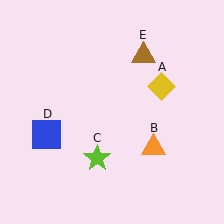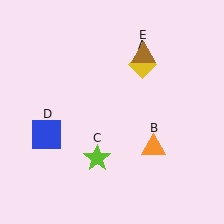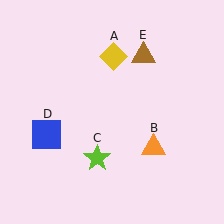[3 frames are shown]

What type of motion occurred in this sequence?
The yellow diamond (object A) rotated counterclockwise around the center of the scene.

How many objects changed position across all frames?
1 object changed position: yellow diamond (object A).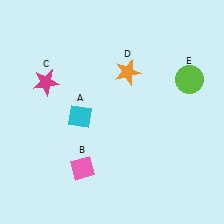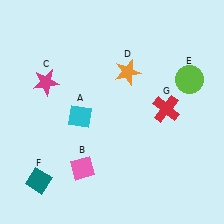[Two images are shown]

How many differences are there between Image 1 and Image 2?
There are 2 differences between the two images.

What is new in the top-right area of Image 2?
A red cross (G) was added in the top-right area of Image 2.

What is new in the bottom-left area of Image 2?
A teal diamond (F) was added in the bottom-left area of Image 2.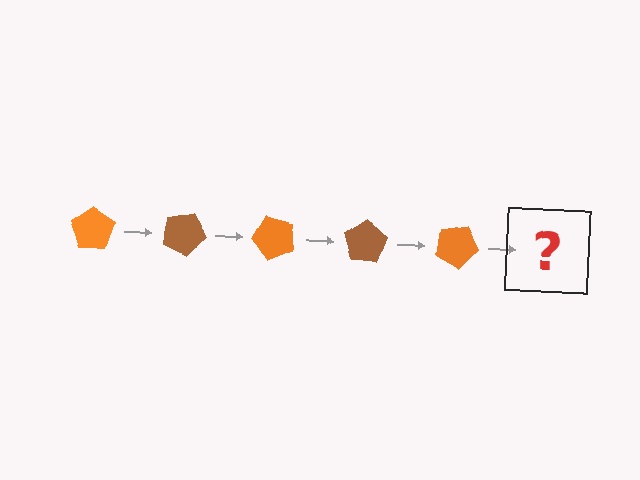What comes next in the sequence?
The next element should be a brown pentagon, rotated 125 degrees from the start.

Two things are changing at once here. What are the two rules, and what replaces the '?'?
The two rules are that it rotates 25 degrees each step and the color cycles through orange and brown. The '?' should be a brown pentagon, rotated 125 degrees from the start.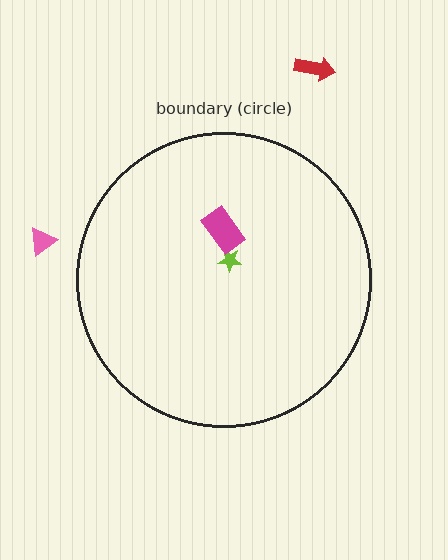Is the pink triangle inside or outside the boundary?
Outside.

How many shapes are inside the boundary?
2 inside, 2 outside.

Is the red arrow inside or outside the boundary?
Outside.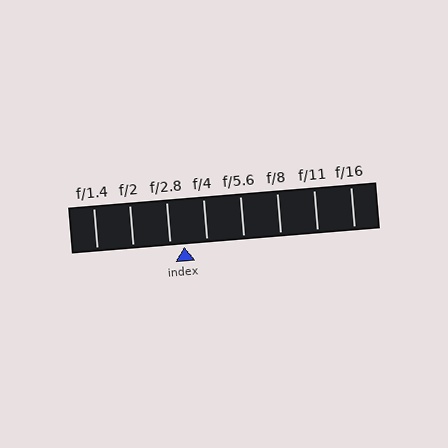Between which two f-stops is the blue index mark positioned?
The index mark is between f/2.8 and f/4.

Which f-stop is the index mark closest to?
The index mark is closest to f/2.8.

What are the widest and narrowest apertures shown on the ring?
The widest aperture shown is f/1.4 and the narrowest is f/16.